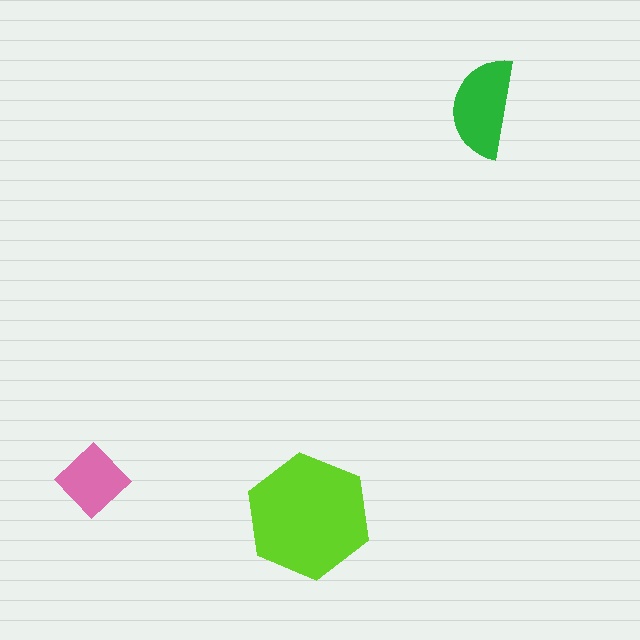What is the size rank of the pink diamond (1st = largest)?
3rd.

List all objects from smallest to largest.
The pink diamond, the green semicircle, the lime hexagon.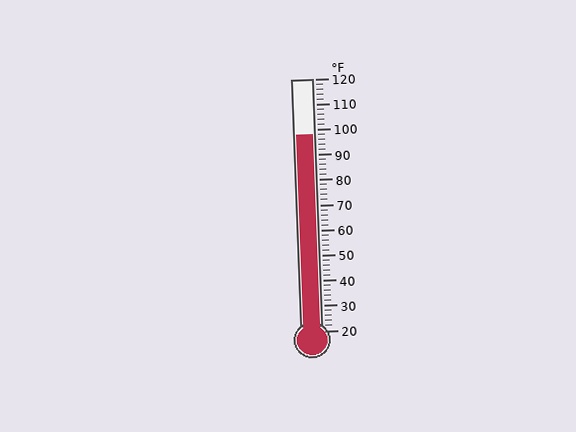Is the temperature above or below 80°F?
The temperature is above 80°F.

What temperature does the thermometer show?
The thermometer shows approximately 98°F.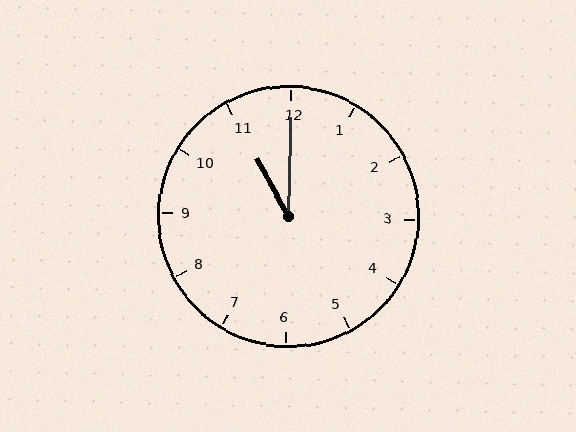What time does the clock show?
11:00.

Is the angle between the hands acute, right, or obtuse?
It is acute.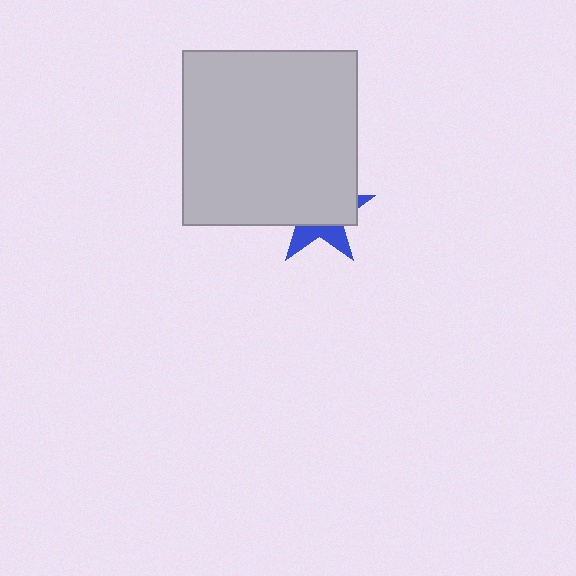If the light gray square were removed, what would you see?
You would see the complete blue star.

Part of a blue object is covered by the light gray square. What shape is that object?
It is a star.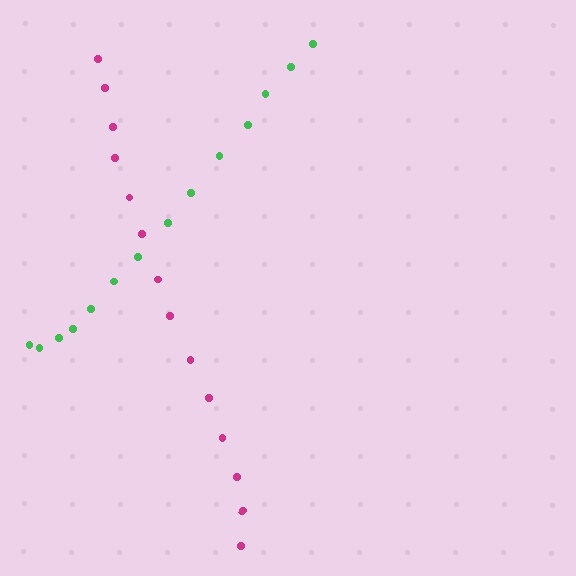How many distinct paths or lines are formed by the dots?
There are 2 distinct paths.